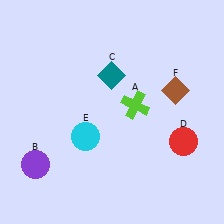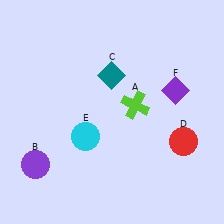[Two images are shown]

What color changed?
The diamond (F) changed from brown in Image 1 to purple in Image 2.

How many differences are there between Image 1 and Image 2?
There is 1 difference between the two images.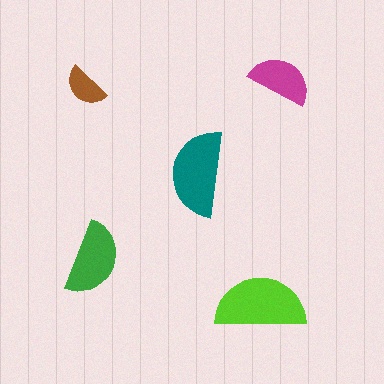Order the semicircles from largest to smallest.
the lime one, the teal one, the green one, the magenta one, the brown one.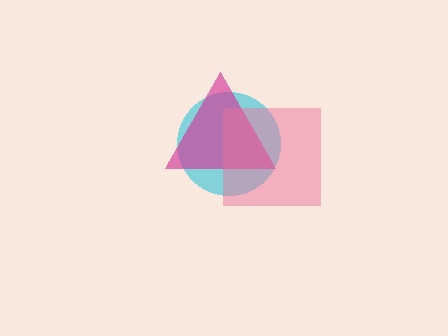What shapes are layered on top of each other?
The layered shapes are: a cyan circle, a magenta triangle, a pink square.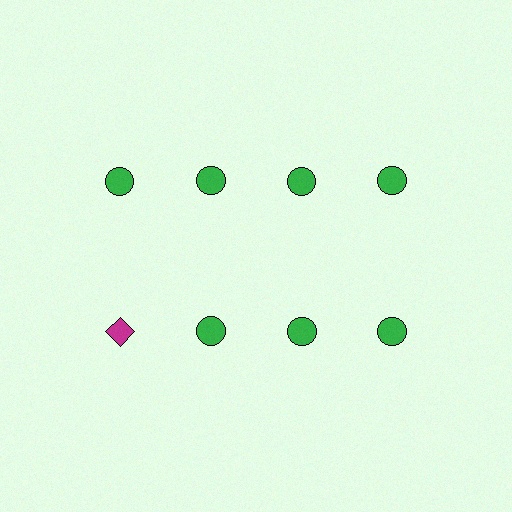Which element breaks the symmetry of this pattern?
The magenta diamond in the second row, leftmost column breaks the symmetry. All other shapes are green circles.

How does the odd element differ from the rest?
It differs in both color (magenta instead of green) and shape (diamond instead of circle).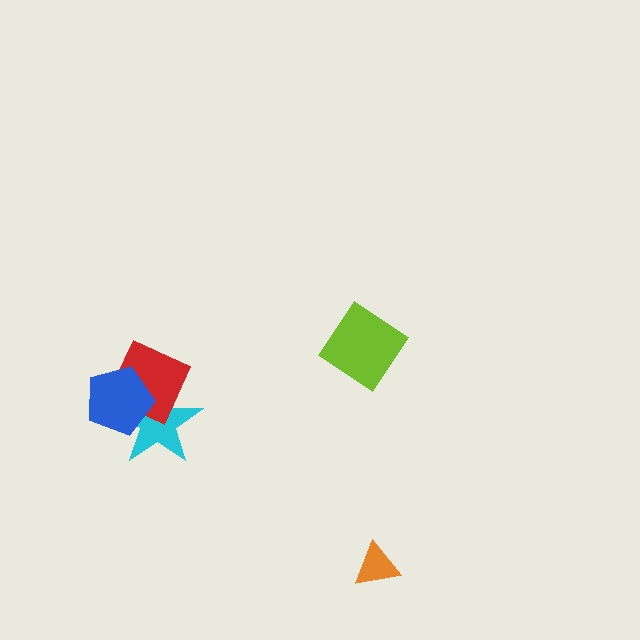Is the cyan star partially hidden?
Yes, it is partially covered by another shape.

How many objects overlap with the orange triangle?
0 objects overlap with the orange triangle.